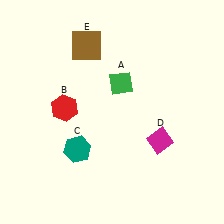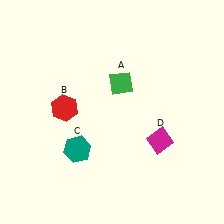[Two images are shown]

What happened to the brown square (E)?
The brown square (E) was removed in Image 2. It was in the top-left area of Image 1.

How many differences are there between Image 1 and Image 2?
There is 1 difference between the two images.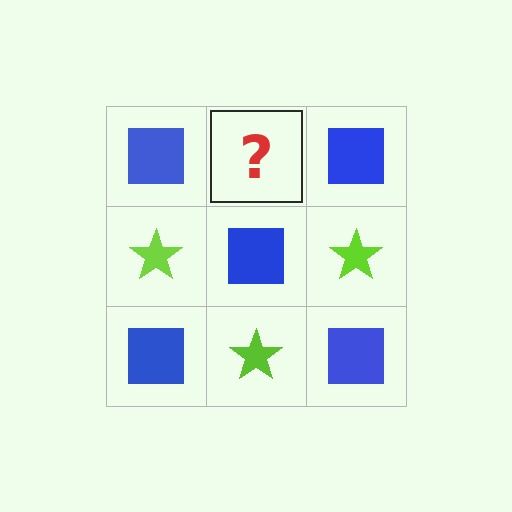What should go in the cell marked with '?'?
The missing cell should contain a lime star.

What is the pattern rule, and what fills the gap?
The rule is that it alternates blue square and lime star in a checkerboard pattern. The gap should be filled with a lime star.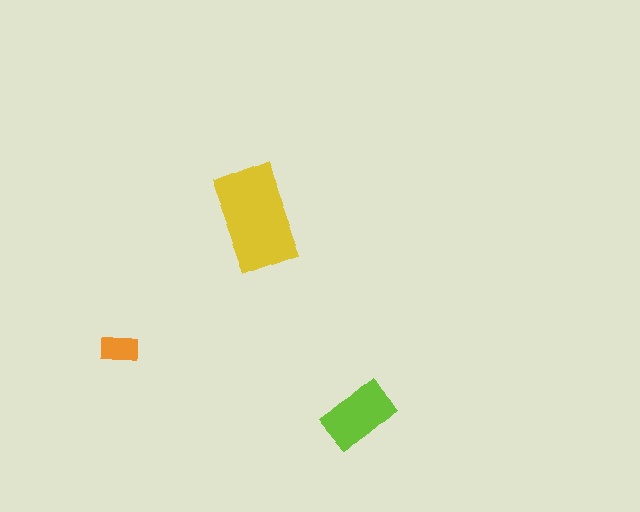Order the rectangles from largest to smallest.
the yellow one, the lime one, the orange one.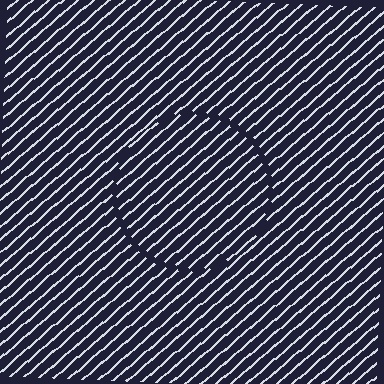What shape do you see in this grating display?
An illusory circle. The interior of the shape contains the same grating, shifted by half a period — the contour is defined by the phase discontinuity where line-ends from the inner and outer gratings abut.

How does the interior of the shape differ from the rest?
The interior of the shape contains the same grating, shifted by half a period — the contour is defined by the phase discontinuity where line-ends from the inner and outer gratings abut.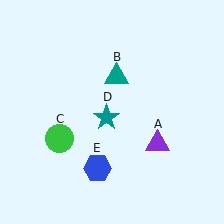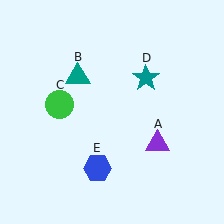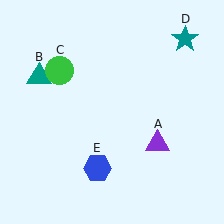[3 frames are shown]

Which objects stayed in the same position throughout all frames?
Purple triangle (object A) and blue hexagon (object E) remained stationary.